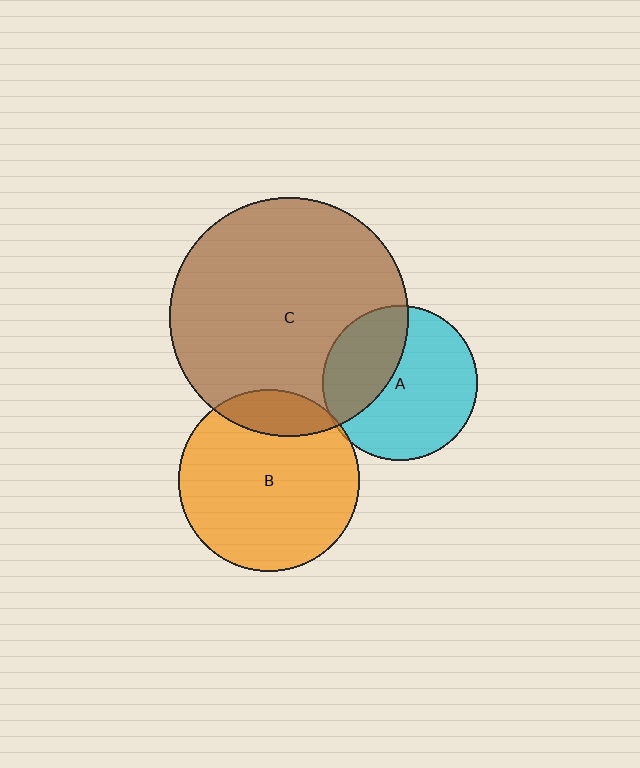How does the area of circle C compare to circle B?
Approximately 1.7 times.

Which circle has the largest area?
Circle C (brown).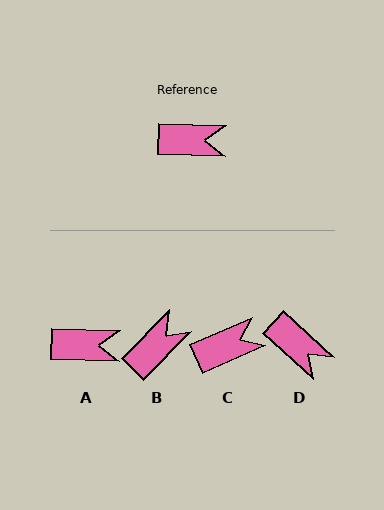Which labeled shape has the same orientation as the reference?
A.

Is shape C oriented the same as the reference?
No, it is off by about 25 degrees.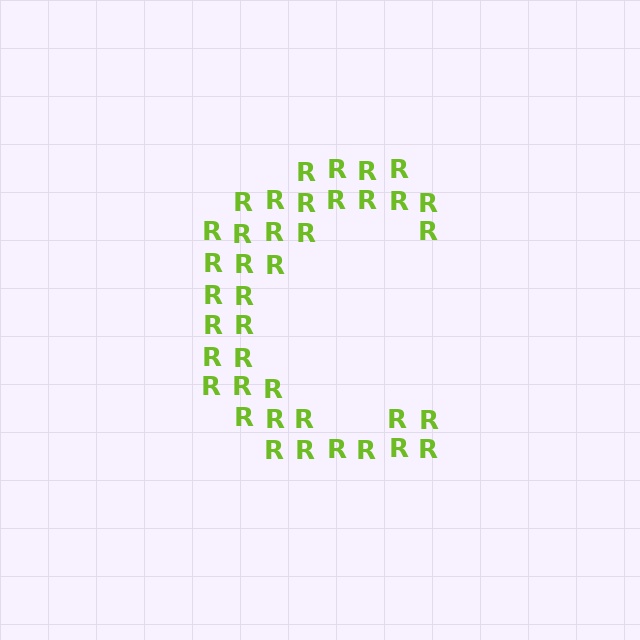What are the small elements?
The small elements are letter R's.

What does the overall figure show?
The overall figure shows the letter C.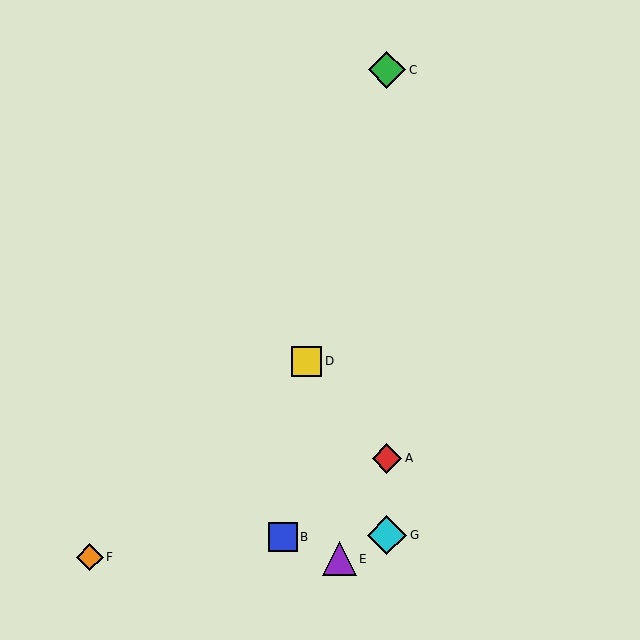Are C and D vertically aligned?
No, C is at x≈387 and D is at x≈307.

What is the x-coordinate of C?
Object C is at x≈387.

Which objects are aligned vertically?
Objects A, C, G are aligned vertically.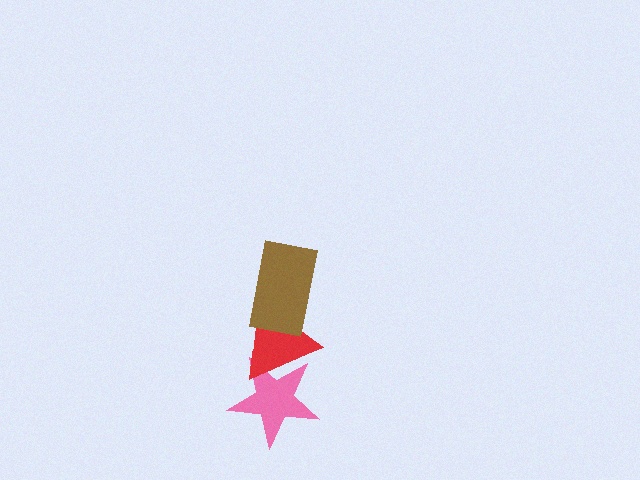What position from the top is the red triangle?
The red triangle is 2nd from the top.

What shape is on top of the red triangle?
The brown rectangle is on top of the red triangle.